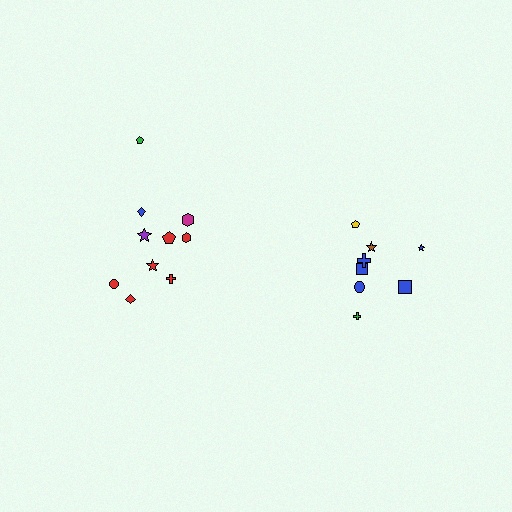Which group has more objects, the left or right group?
The left group.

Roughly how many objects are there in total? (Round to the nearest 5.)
Roughly 20 objects in total.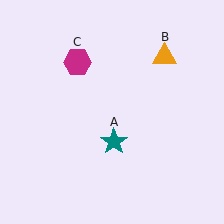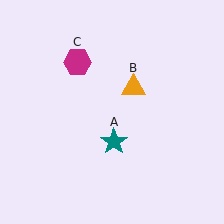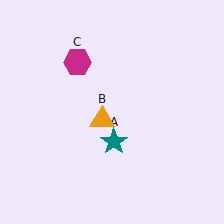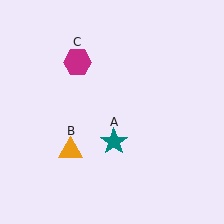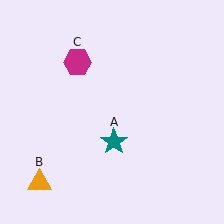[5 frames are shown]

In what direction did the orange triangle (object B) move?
The orange triangle (object B) moved down and to the left.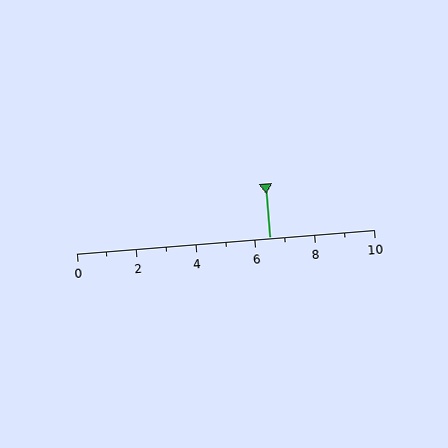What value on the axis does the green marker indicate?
The marker indicates approximately 6.5.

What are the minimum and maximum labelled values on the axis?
The axis runs from 0 to 10.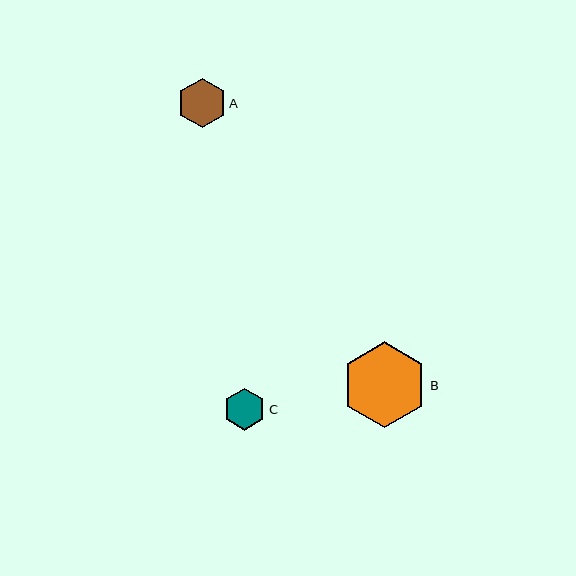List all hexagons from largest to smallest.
From largest to smallest: B, A, C.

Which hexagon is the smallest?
Hexagon C is the smallest with a size of approximately 42 pixels.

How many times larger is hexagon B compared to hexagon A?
Hexagon B is approximately 1.8 times the size of hexagon A.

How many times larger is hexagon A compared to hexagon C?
Hexagon A is approximately 1.2 times the size of hexagon C.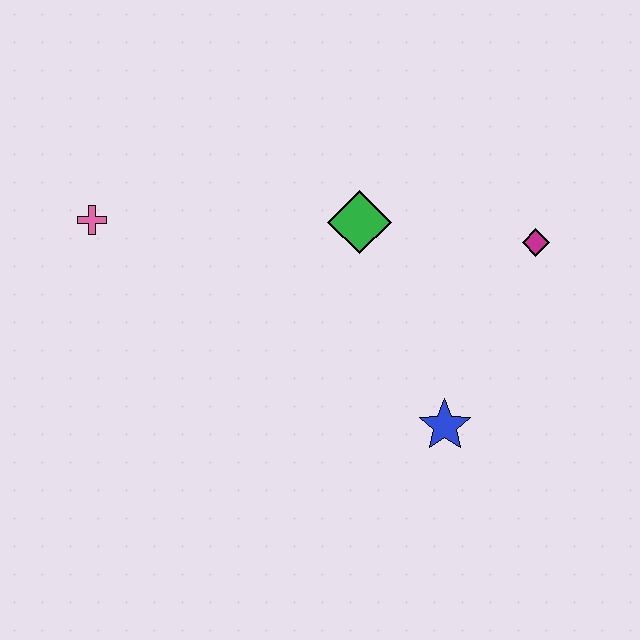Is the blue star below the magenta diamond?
Yes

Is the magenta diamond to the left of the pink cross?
No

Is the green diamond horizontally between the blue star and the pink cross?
Yes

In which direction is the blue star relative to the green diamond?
The blue star is below the green diamond.